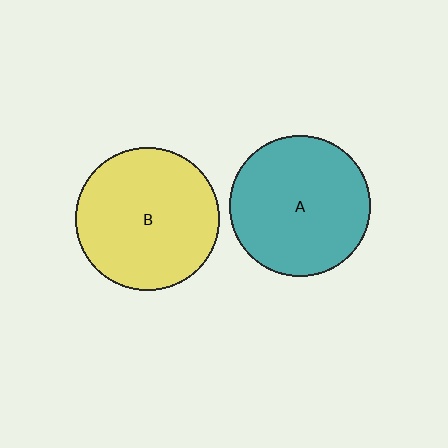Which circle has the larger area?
Circle B (yellow).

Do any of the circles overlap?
No, none of the circles overlap.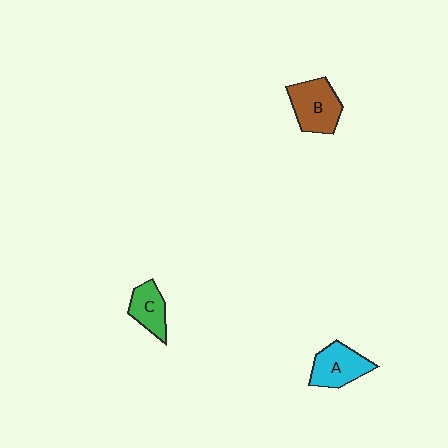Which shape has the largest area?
Shape B (brown).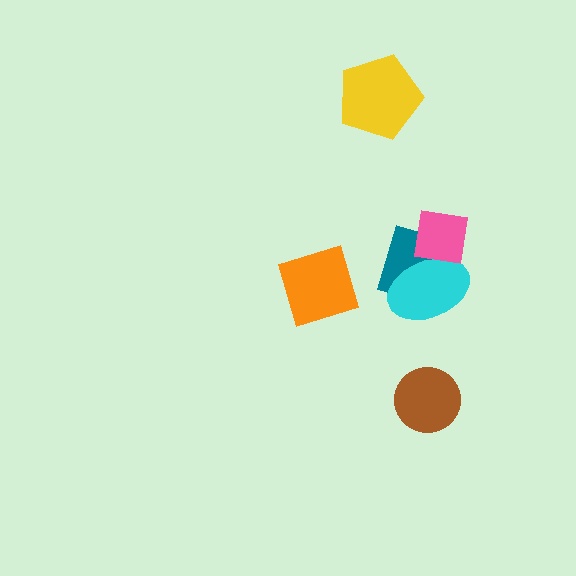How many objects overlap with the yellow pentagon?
0 objects overlap with the yellow pentagon.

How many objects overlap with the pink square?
2 objects overlap with the pink square.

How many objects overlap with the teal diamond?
2 objects overlap with the teal diamond.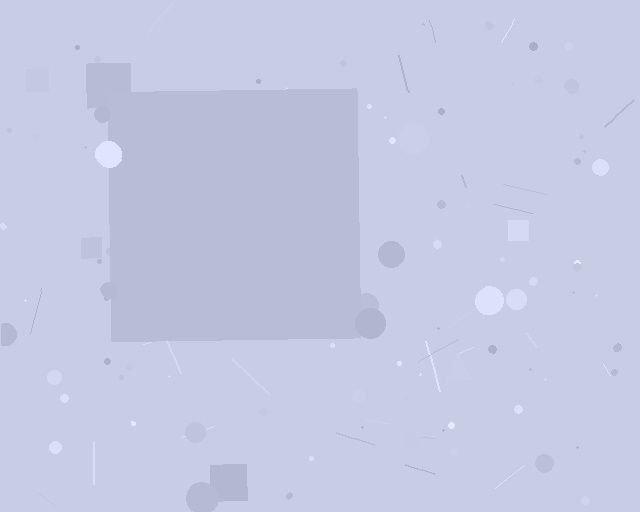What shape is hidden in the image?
A square is hidden in the image.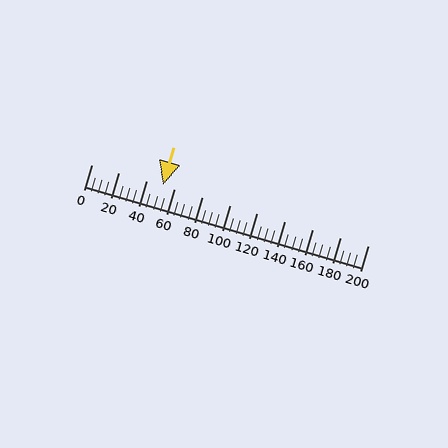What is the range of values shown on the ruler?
The ruler shows values from 0 to 200.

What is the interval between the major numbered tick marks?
The major tick marks are spaced 20 units apart.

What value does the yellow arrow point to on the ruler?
The yellow arrow points to approximately 52.